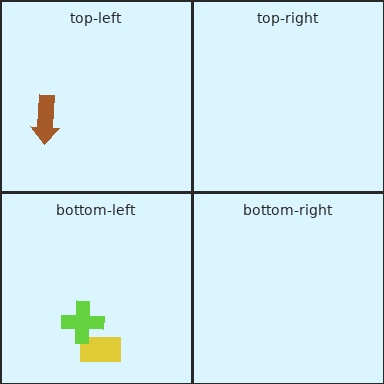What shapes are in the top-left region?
The brown arrow.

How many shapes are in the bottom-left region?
2.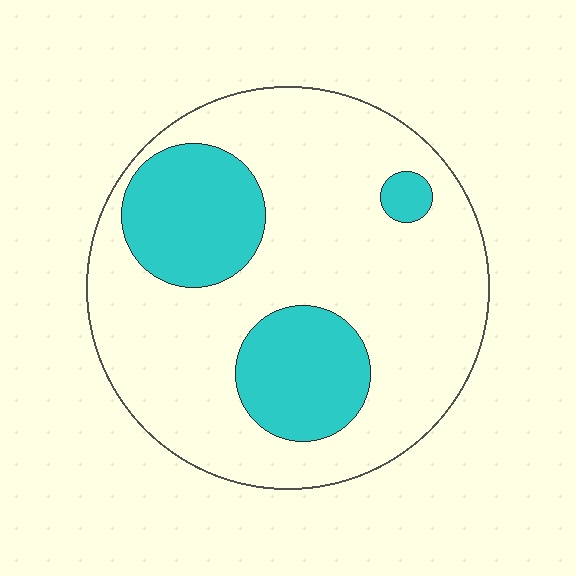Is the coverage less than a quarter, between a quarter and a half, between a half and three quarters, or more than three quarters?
Between a quarter and a half.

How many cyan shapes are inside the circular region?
3.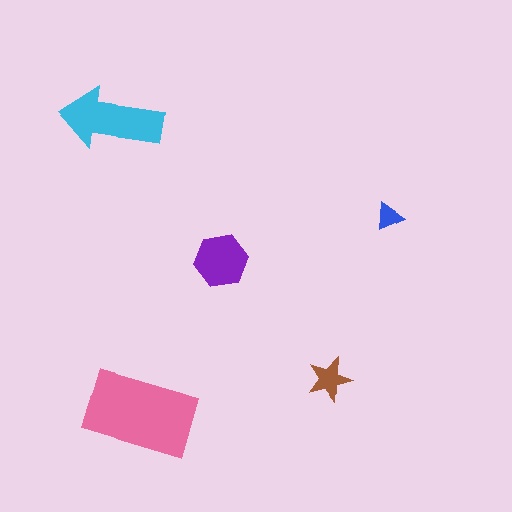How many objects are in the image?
There are 5 objects in the image.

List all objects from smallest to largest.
The blue triangle, the brown star, the purple hexagon, the cyan arrow, the pink rectangle.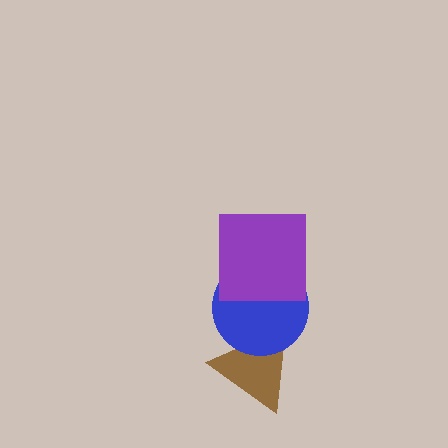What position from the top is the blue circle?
The blue circle is 2nd from the top.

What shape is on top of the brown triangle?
The blue circle is on top of the brown triangle.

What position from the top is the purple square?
The purple square is 1st from the top.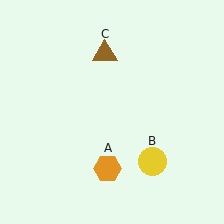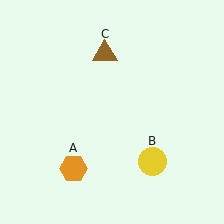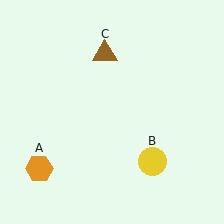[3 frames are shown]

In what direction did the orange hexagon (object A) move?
The orange hexagon (object A) moved left.